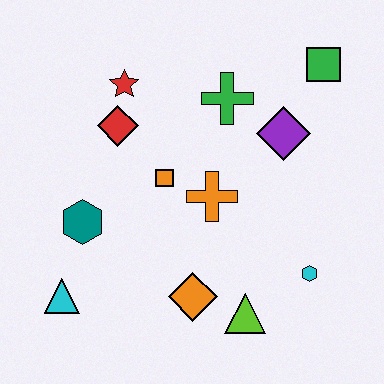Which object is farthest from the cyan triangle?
The green square is farthest from the cyan triangle.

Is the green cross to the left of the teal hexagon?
No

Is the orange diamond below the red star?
Yes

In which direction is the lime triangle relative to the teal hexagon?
The lime triangle is to the right of the teal hexagon.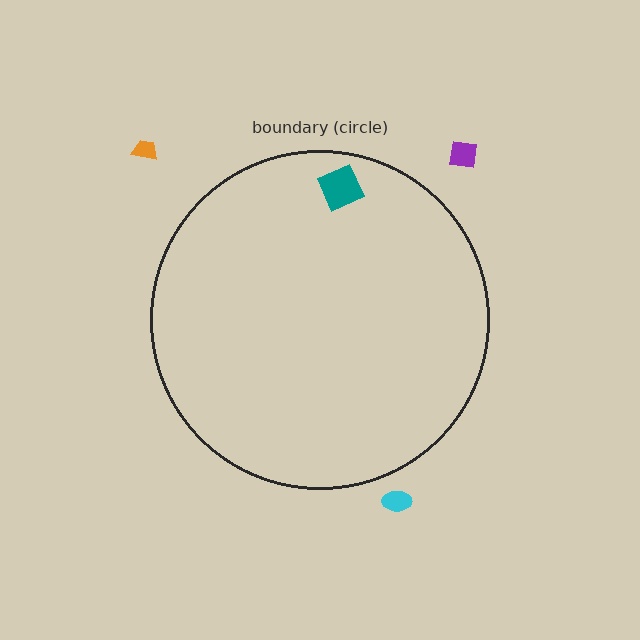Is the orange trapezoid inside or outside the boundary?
Outside.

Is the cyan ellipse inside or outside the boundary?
Outside.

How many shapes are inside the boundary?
1 inside, 3 outside.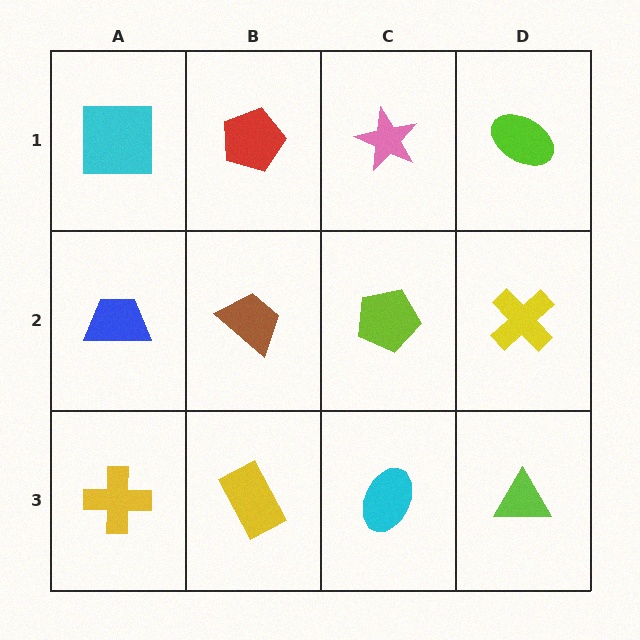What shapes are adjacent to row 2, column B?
A red pentagon (row 1, column B), a yellow rectangle (row 3, column B), a blue trapezoid (row 2, column A), a lime pentagon (row 2, column C).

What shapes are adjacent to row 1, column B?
A brown trapezoid (row 2, column B), a cyan square (row 1, column A), a pink star (row 1, column C).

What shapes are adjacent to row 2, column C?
A pink star (row 1, column C), a cyan ellipse (row 3, column C), a brown trapezoid (row 2, column B), a yellow cross (row 2, column D).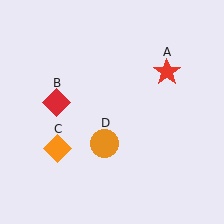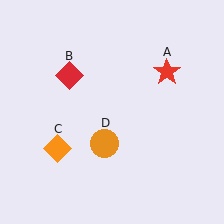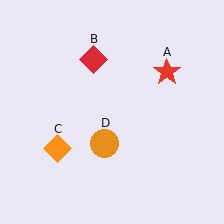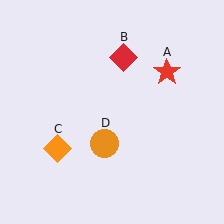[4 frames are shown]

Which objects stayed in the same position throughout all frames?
Red star (object A) and orange diamond (object C) and orange circle (object D) remained stationary.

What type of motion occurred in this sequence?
The red diamond (object B) rotated clockwise around the center of the scene.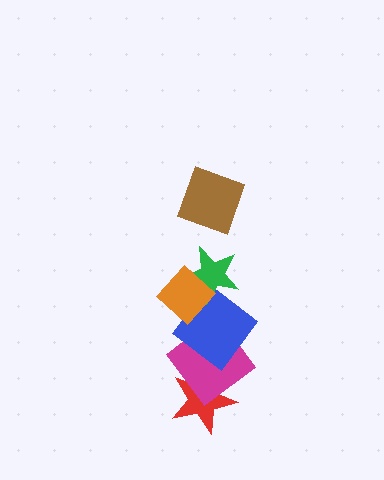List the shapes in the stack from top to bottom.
From top to bottom: the brown square, the orange diamond, the green star, the blue diamond, the magenta diamond, the red star.